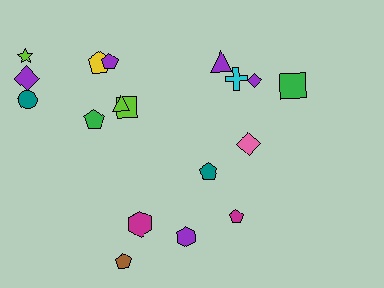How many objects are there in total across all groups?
There are 18 objects.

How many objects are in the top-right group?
There are 4 objects.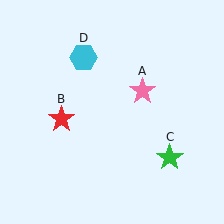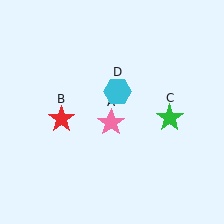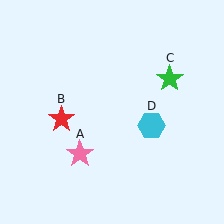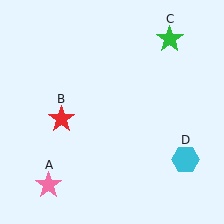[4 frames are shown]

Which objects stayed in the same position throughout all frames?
Red star (object B) remained stationary.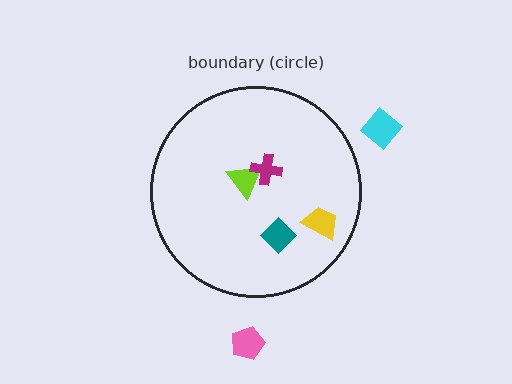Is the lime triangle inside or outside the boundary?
Inside.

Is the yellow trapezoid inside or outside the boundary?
Inside.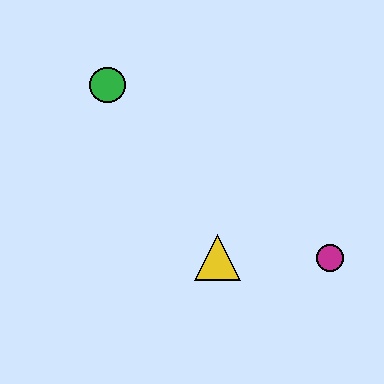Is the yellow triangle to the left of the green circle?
No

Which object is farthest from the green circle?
The magenta circle is farthest from the green circle.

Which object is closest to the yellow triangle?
The magenta circle is closest to the yellow triangle.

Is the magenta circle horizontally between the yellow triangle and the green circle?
No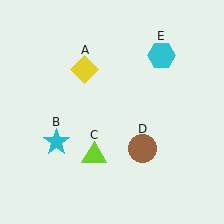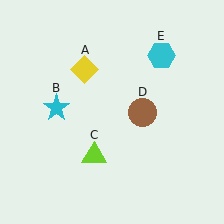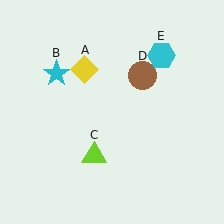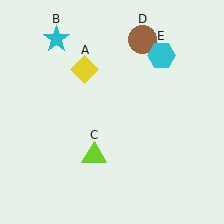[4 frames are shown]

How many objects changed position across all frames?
2 objects changed position: cyan star (object B), brown circle (object D).